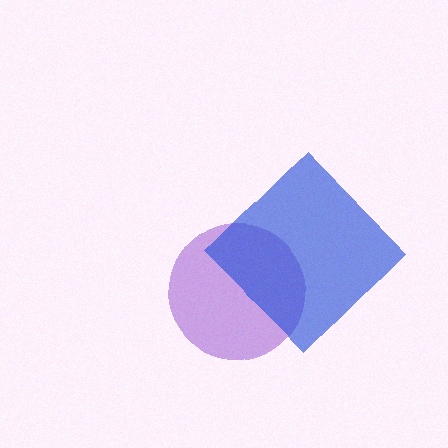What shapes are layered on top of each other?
The layered shapes are: a purple circle, a blue diamond.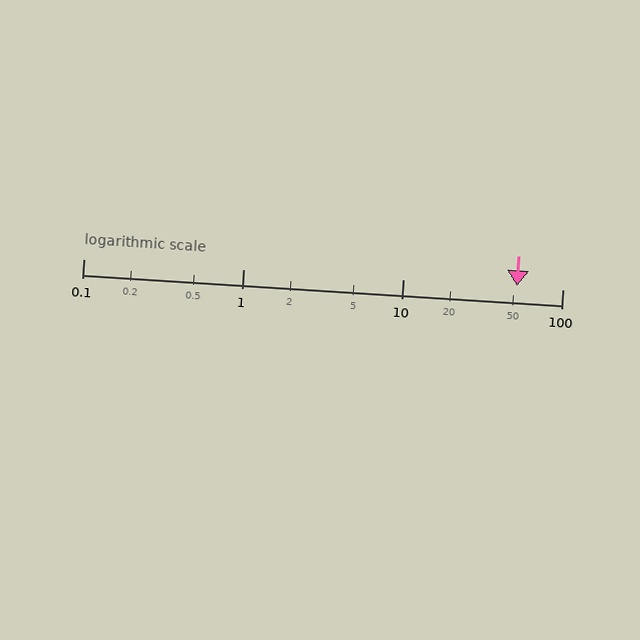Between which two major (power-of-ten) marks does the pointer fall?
The pointer is between 10 and 100.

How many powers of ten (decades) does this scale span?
The scale spans 3 decades, from 0.1 to 100.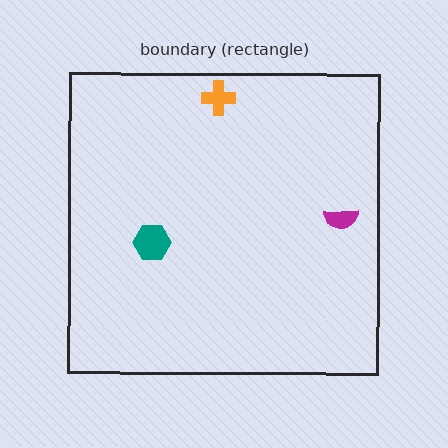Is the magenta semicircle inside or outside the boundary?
Inside.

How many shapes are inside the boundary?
3 inside, 0 outside.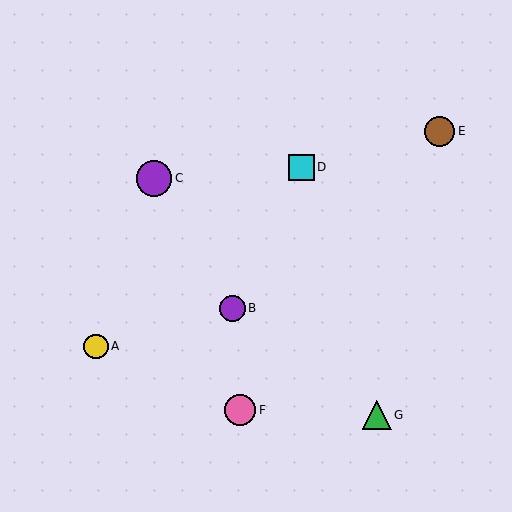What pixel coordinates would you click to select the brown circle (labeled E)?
Click at (440, 131) to select the brown circle E.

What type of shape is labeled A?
Shape A is a yellow circle.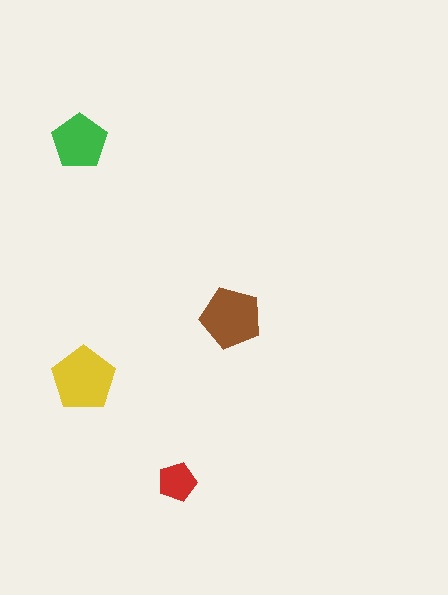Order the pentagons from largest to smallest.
the yellow one, the brown one, the green one, the red one.